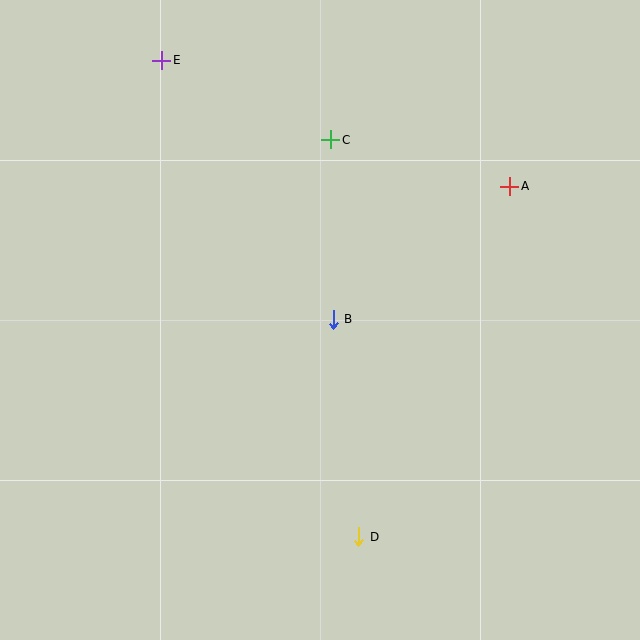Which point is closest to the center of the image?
Point B at (333, 319) is closest to the center.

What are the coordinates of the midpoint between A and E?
The midpoint between A and E is at (336, 123).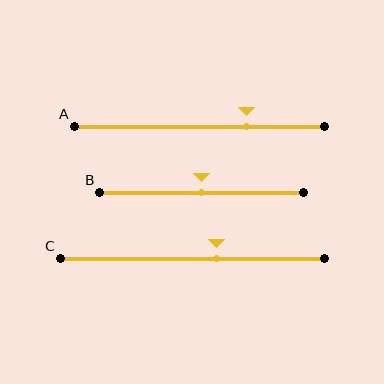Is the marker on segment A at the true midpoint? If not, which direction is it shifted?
No, the marker on segment A is shifted to the right by about 19% of the segment length.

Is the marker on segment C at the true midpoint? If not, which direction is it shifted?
No, the marker on segment C is shifted to the right by about 9% of the segment length.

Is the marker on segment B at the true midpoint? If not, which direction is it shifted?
Yes, the marker on segment B is at the true midpoint.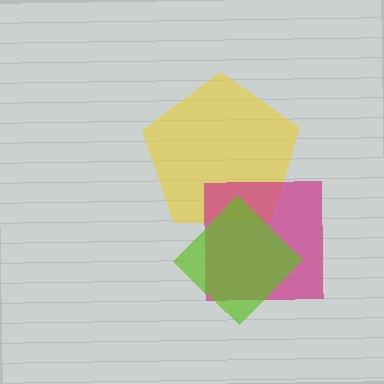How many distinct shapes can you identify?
There are 3 distinct shapes: a yellow pentagon, a magenta square, a lime diamond.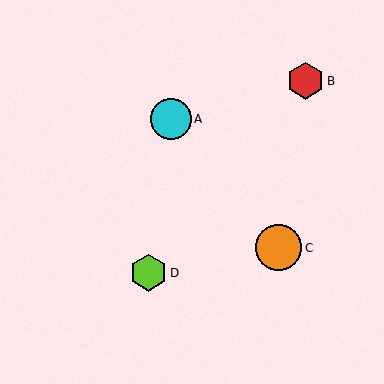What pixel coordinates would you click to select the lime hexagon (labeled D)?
Click at (149, 273) to select the lime hexagon D.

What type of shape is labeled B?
Shape B is a red hexagon.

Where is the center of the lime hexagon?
The center of the lime hexagon is at (149, 273).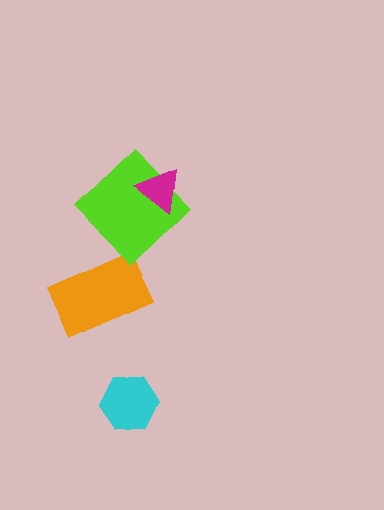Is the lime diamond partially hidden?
Yes, it is partially covered by another shape.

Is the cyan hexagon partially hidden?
No, no other shape covers it.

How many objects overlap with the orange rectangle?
0 objects overlap with the orange rectangle.